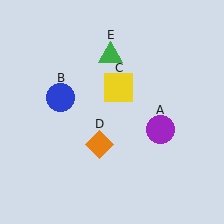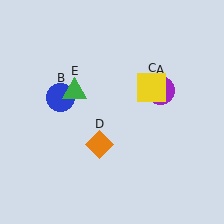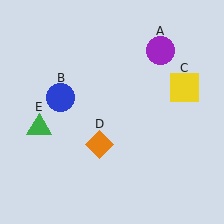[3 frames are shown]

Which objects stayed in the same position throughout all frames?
Blue circle (object B) and orange diamond (object D) remained stationary.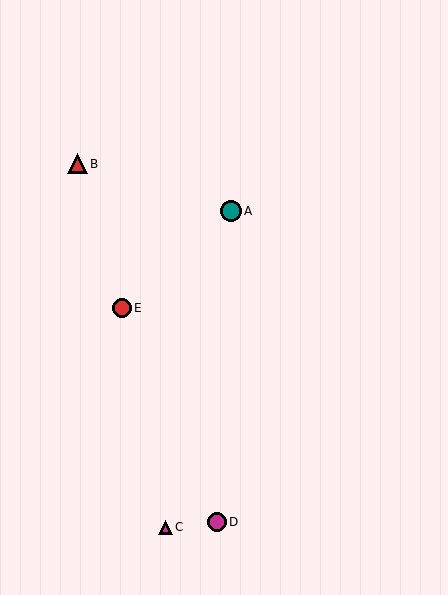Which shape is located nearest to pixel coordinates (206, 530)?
The magenta circle (labeled D) at (217, 522) is nearest to that location.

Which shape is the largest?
The teal circle (labeled A) is the largest.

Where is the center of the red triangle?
The center of the red triangle is at (77, 164).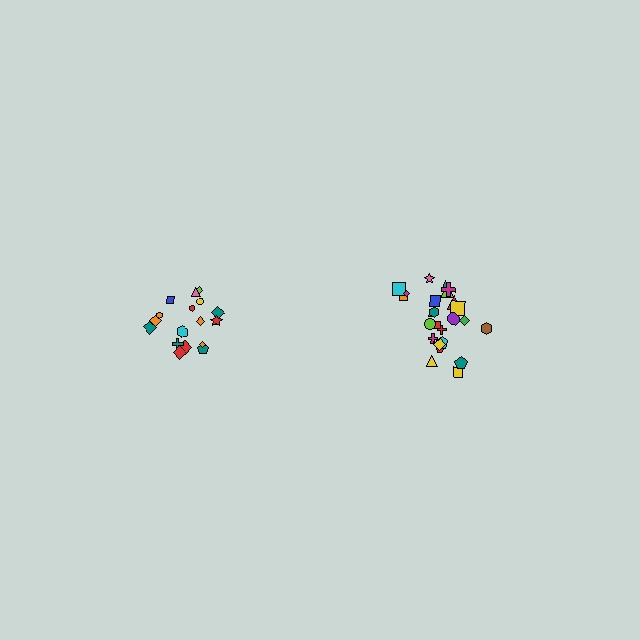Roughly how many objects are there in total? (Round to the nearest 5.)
Roughly 45 objects in total.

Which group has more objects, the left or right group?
The right group.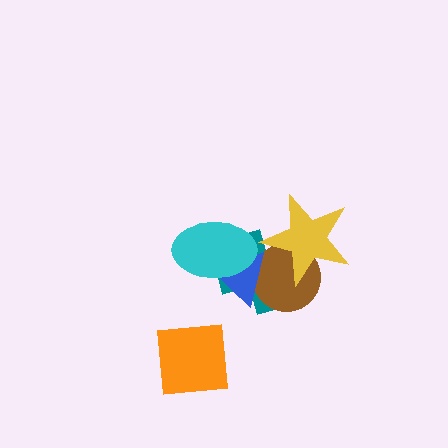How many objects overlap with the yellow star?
2 objects overlap with the yellow star.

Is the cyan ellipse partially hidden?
No, no other shape covers it.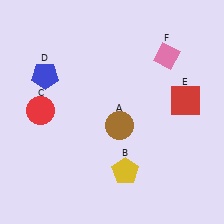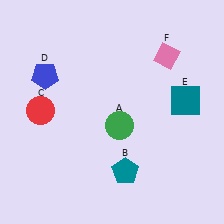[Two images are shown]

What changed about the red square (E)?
In Image 1, E is red. In Image 2, it changed to teal.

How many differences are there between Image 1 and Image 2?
There are 3 differences between the two images.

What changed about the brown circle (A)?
In Image 1, A is brown. In Image 2, it changed to green.